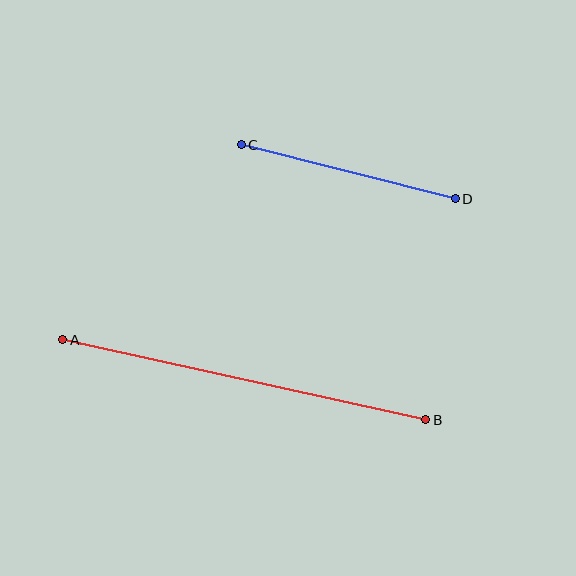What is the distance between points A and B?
The distance is approximately 371 pixels.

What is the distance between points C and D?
The distance is approximately 221 pixels.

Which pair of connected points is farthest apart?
Points A and B are farthest apart.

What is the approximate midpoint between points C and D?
The midpoint is at approximately (348, 172) pixels.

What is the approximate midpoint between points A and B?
The midpoint is at approximately (244, 380) pixels.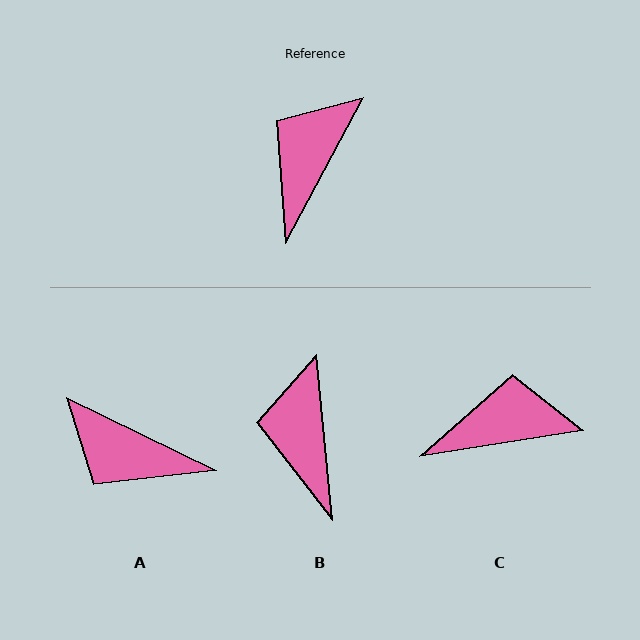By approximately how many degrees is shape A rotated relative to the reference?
Approximately 92 degrees counter-clockwise.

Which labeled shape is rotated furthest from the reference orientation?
A, about 92 degrees away.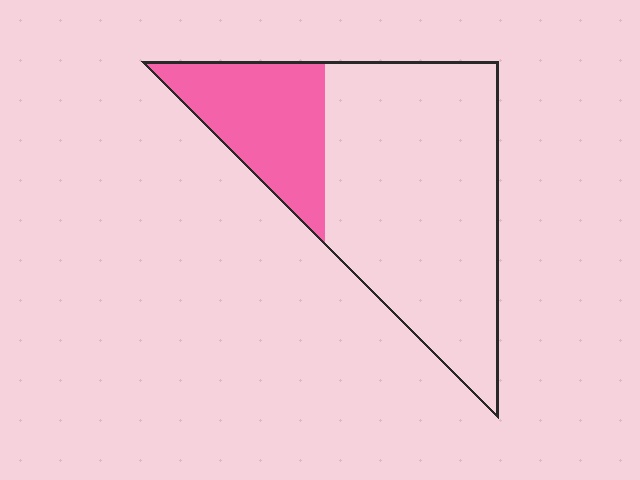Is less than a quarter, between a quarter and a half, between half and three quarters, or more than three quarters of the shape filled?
Between a quarter and a half.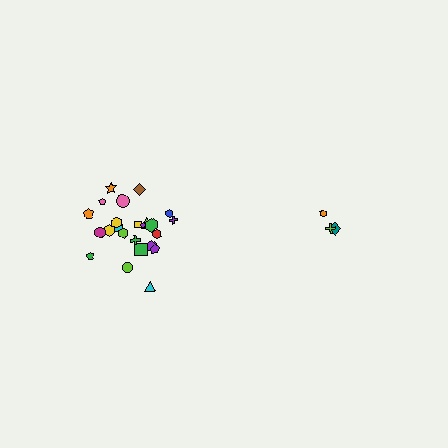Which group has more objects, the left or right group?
The left group.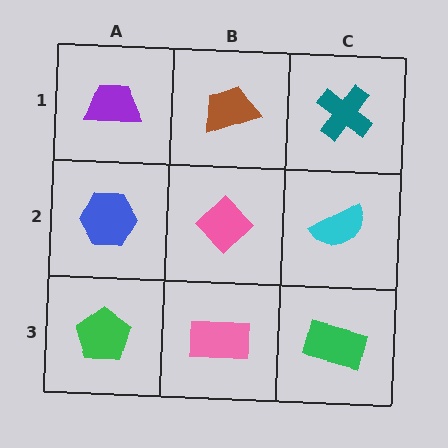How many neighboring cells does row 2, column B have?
4.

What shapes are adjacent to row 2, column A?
A purple trapezoid (row 1, column A), a green pentagon (row 3, column A), a pink diamond (row 2, column B).